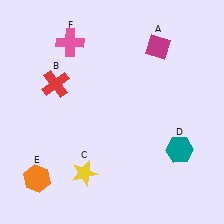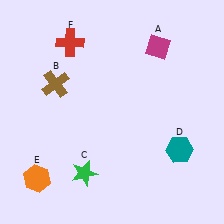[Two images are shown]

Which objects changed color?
B changed from red to brown. C changed from yellow to green. F changed from pink to red.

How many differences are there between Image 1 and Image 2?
There are 3 differences between the two images.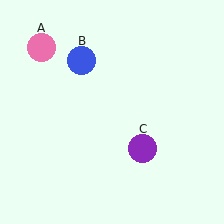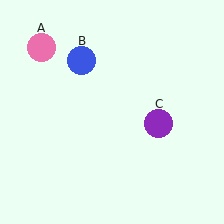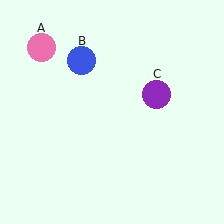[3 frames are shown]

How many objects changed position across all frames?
1 object changed position: purple circle (object C).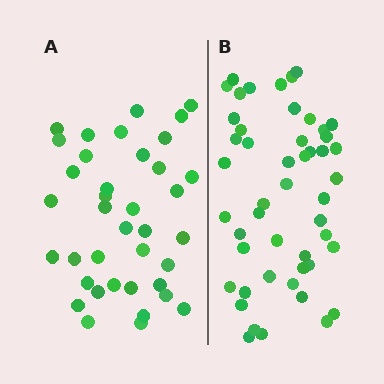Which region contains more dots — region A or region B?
Region B (the right region) has more dots.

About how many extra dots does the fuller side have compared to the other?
Region B has roughly 12 or so more dots than region A.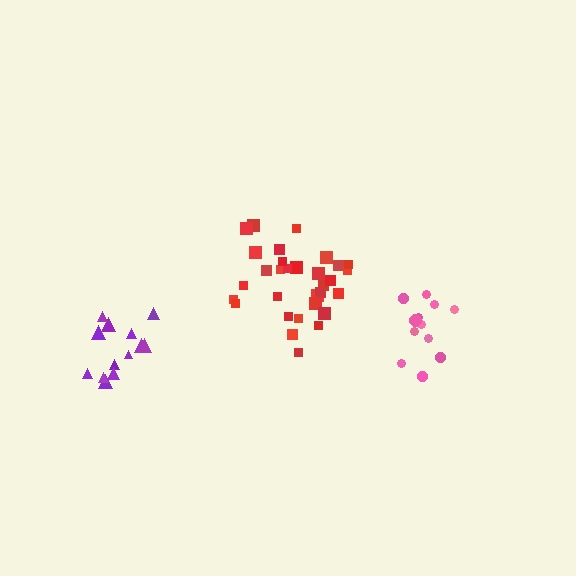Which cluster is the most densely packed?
Purple.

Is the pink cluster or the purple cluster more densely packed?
Purple.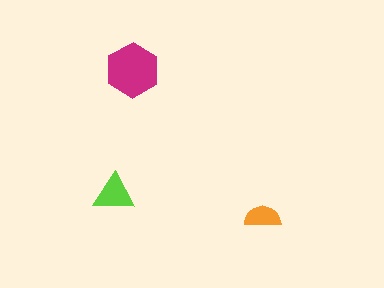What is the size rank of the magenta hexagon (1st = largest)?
1st.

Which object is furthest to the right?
The orange semicircle is rightmost.